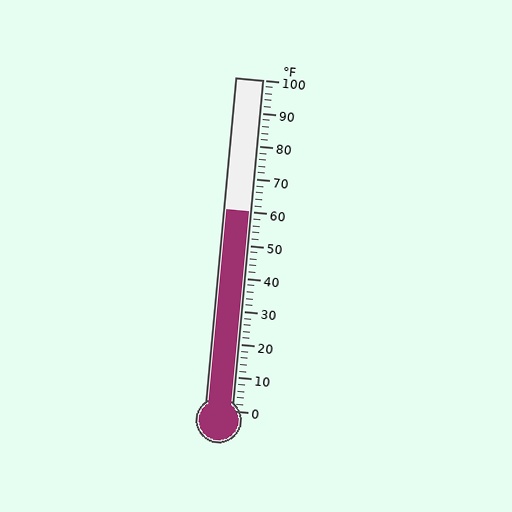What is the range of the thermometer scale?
The thermometer scale ranges from 0°F to 100°F.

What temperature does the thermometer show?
The thermometer shows approximately 60°F.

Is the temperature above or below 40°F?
The temperature is above 40°F.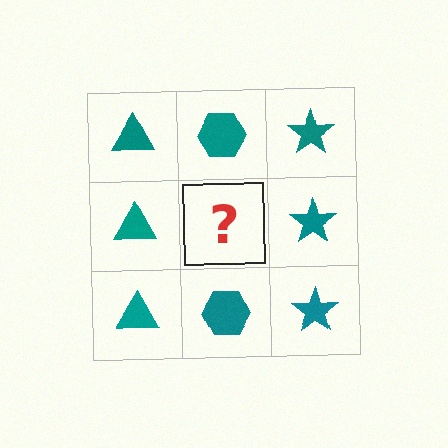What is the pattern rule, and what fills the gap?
The rule is that each column has a consistent shape. The gap should be filled with a teal hexagon.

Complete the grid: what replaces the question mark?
The question mark should be replaced with a teal hexagon.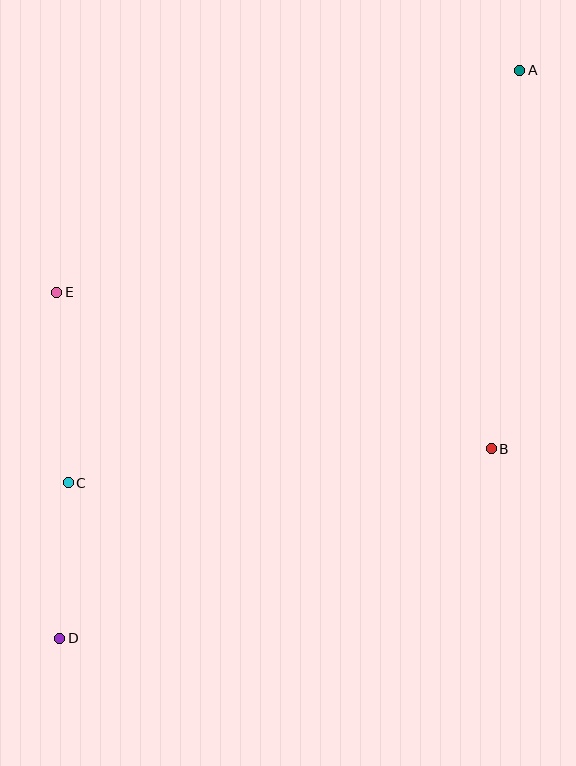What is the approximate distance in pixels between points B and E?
The distance between B and E is approximately 462 pixels.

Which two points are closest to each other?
Points C and D are closest to each other.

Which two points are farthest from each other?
Points A and D are farthest from each other.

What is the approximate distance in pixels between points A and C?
The distance between A and C is approximately 612 pixels.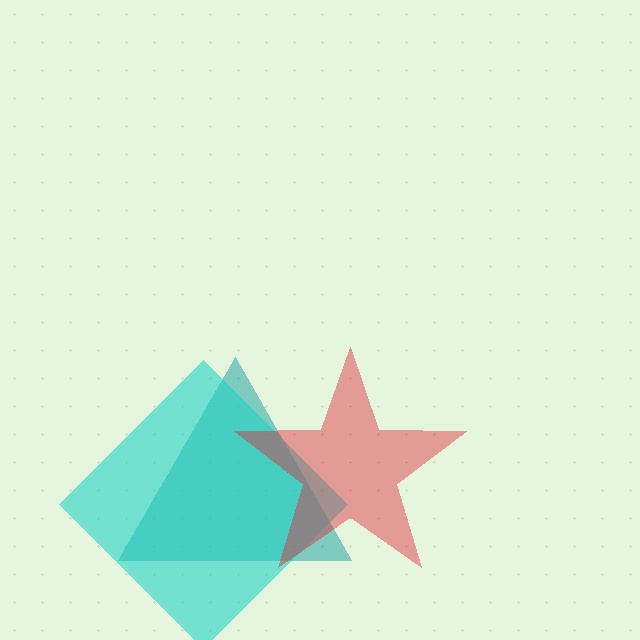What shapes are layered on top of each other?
The layered shapes are: a teal triangle, a cyan diamond, a red star.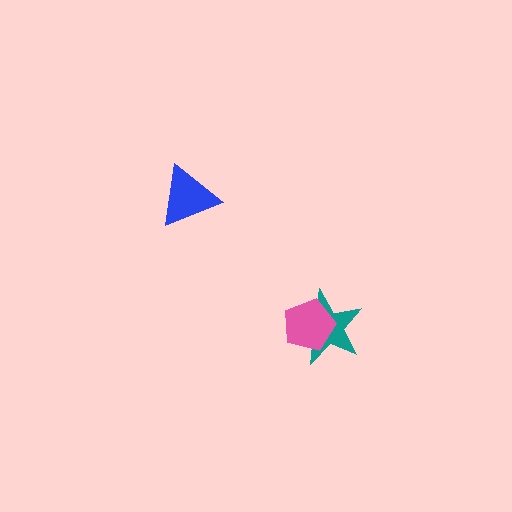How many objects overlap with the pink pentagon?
1 object overlaps with the pink pentagon.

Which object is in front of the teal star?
The pink pentagon is in front of the teal star.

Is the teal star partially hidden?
Yes, it is partially covered by another shape.